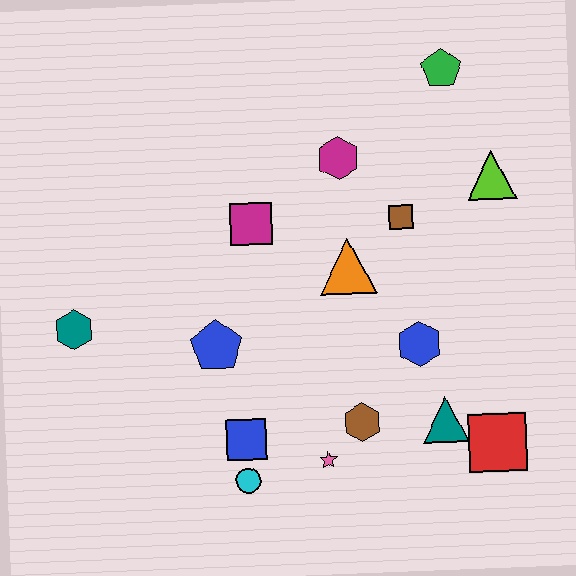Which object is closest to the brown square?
The orange triangle is closest to the brown square.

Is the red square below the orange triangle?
Yes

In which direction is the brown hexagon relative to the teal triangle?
The brown hexagon is to the left of the teal triangle.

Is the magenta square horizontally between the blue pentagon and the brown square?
Yes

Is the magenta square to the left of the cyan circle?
No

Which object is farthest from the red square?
The teal hexagon is farthest from the red square.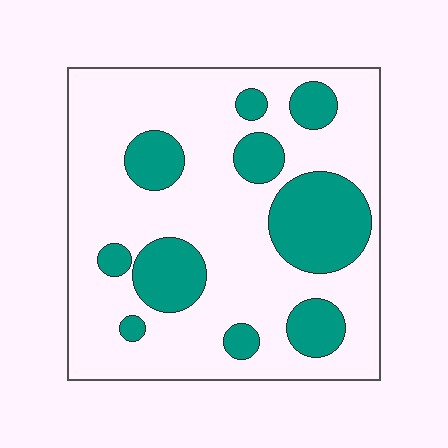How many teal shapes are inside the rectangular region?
10.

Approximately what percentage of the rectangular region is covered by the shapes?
Approximately 25%.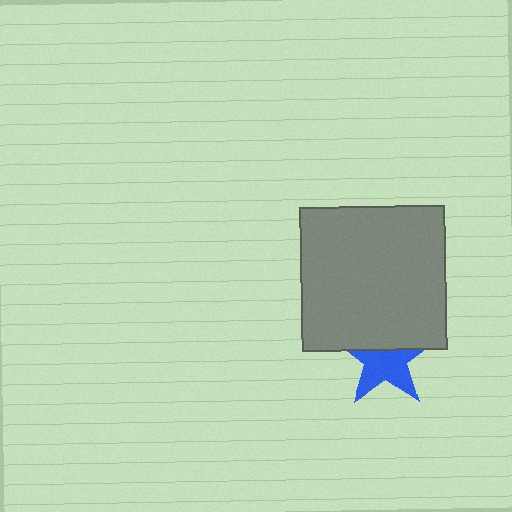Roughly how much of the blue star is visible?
About half of it is visible (roughly 57%).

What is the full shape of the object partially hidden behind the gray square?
The partially hidden object is a blue star.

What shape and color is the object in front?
The object in front is a gray square.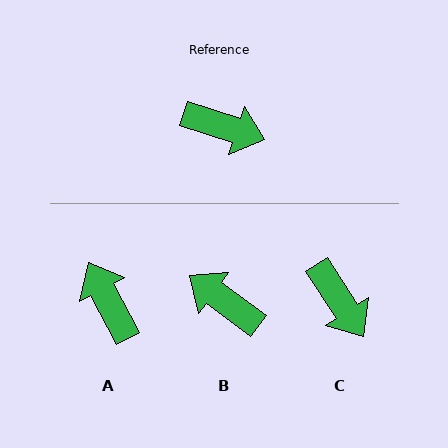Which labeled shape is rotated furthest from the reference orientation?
B, about 162 degrees away.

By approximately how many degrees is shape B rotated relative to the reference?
Approximately 162 degrees counter-clockwise.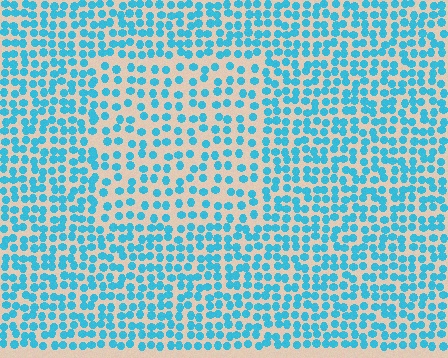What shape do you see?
I see a rectangle.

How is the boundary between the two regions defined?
The boundary is defined by a change in element density (approximately 1.6x ratio). All elements are the same color, size, and shape.